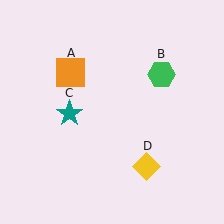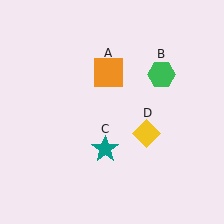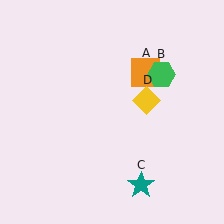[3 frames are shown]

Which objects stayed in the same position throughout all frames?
Green hexagon (object B) remained stationary.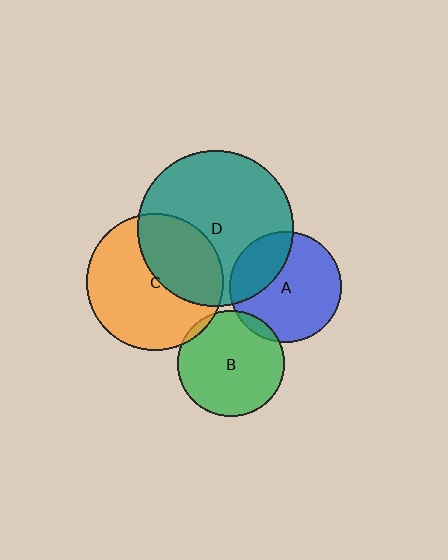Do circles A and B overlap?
Yes.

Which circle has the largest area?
Circle D (teal).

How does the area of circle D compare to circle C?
Approximately 1.3 times.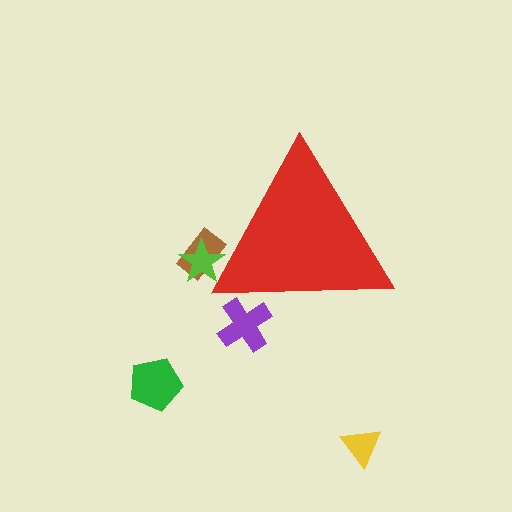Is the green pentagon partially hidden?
No, the green pentagon is fully visible.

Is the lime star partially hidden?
Yes, the lime star is partially hidden behind the red triangle.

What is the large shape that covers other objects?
A red triangle.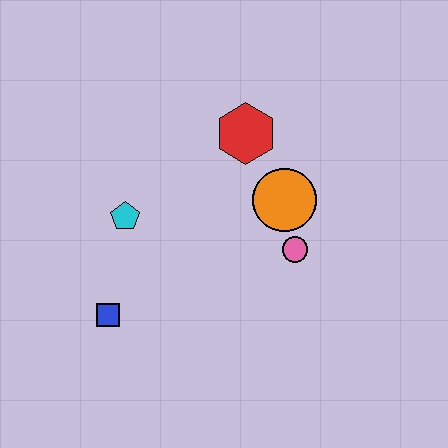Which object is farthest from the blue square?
The red hexagon is farthest from the blue square.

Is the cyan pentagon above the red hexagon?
No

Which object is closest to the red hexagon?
The orange circle is closest to the red hexagon.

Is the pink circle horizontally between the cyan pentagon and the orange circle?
No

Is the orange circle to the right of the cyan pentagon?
Yes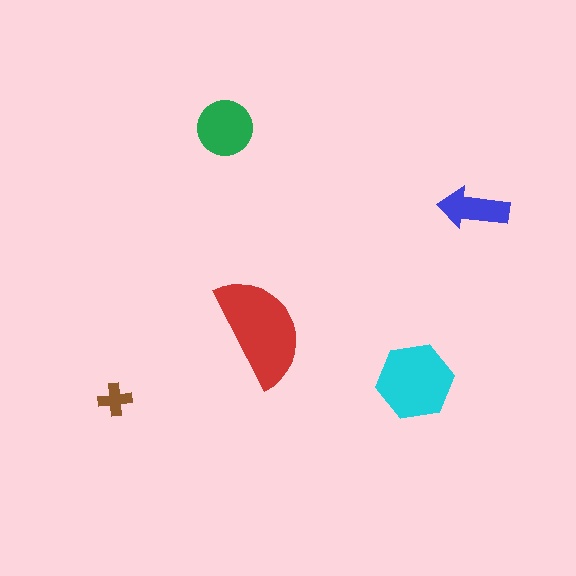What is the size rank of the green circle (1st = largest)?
3rd.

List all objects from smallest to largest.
The brown cross, the blue arrow, the green circle, the cyan hexagon, the red semicircle.